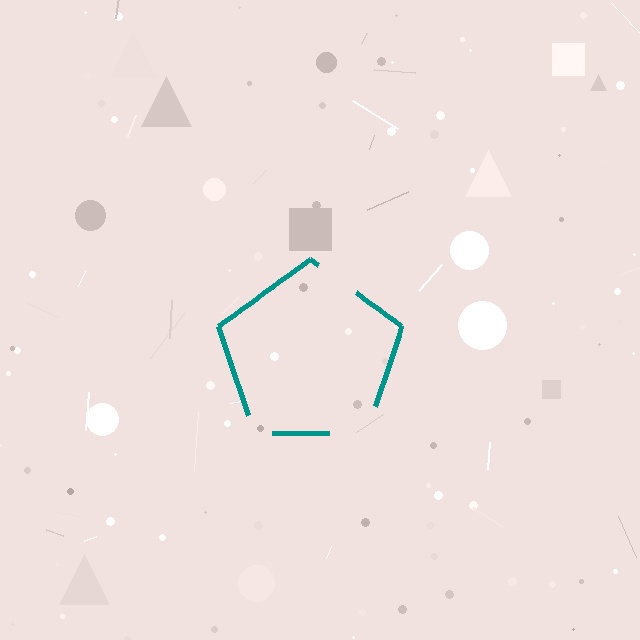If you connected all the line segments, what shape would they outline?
They would outline a pentagon.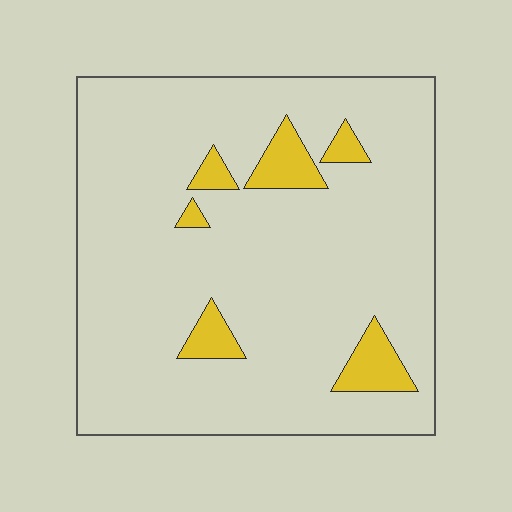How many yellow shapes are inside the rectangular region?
6.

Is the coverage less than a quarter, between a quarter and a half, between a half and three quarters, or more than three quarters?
Less than a quarter.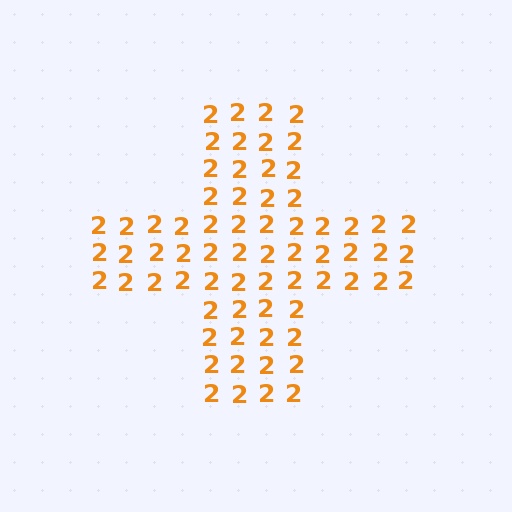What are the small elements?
The small elements are digit 2's.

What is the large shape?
The large shape is a cross.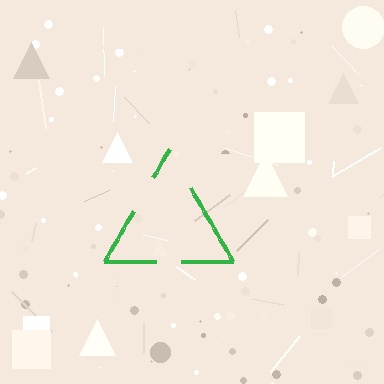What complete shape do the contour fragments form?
The contour fragments form a triangle.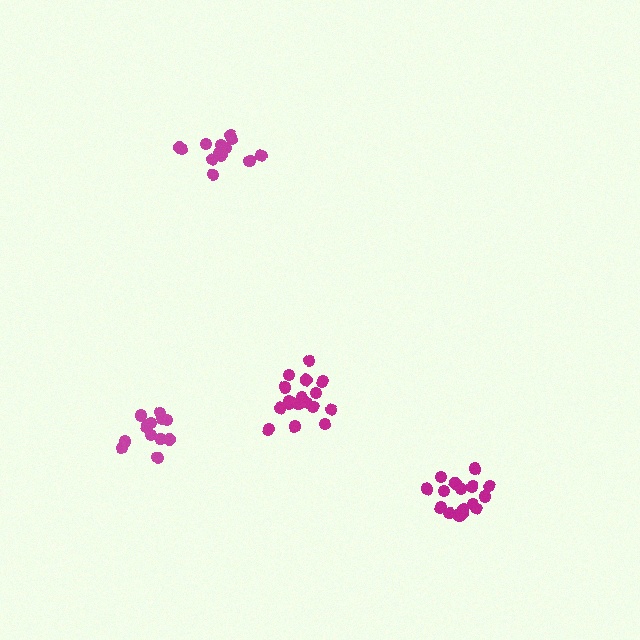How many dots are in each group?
Group 1: 13 dots, Group 2: 18 dots, Group 3: 13 dots, Group 4: 17 dots (61 total).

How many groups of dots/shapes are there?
There are 4 groups.